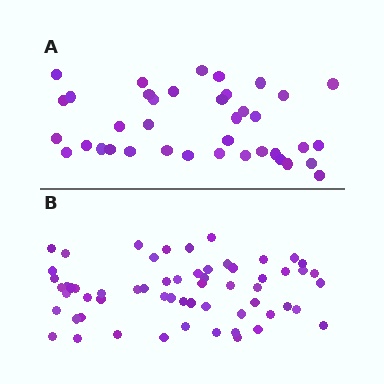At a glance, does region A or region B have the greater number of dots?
Region B (the bottom region) has more dots.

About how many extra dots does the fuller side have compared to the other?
Region B has approximately 20 more dots than region A.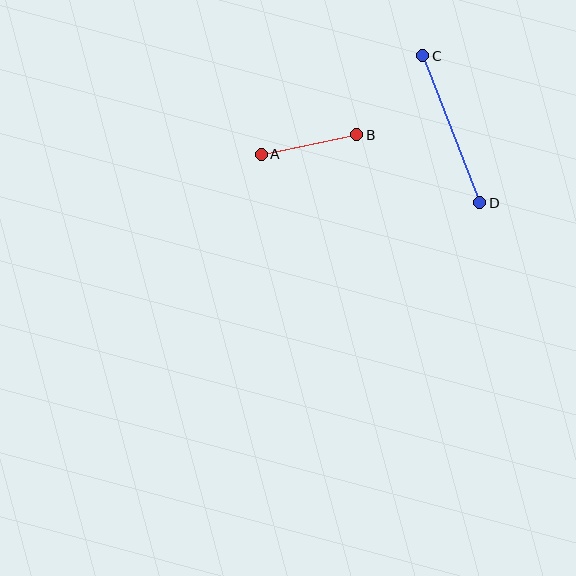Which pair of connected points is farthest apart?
Points C and D are farthest apart.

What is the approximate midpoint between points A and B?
The midpoint is at approximately (309, 144) pixels.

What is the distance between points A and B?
The distance is approximately 98 pixels.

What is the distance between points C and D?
The distance is approximately 157 pixels.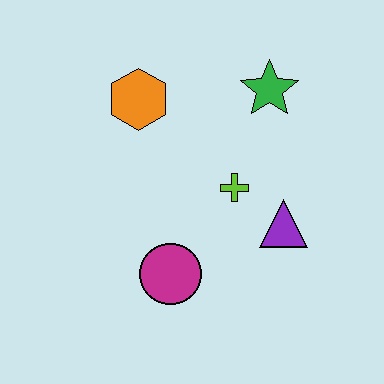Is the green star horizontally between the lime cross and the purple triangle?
Yes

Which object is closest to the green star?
The lime cross is closest to the green star.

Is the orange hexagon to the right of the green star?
No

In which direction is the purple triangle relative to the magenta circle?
The purple triangle is to the right of the magenta circle.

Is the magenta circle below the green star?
Yes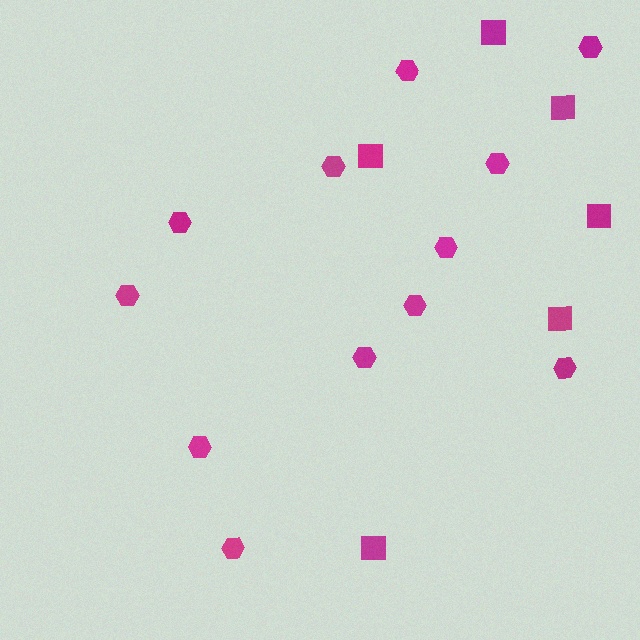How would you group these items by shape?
There are 2 groups: one group of hexagons (12) and one group of squares (6).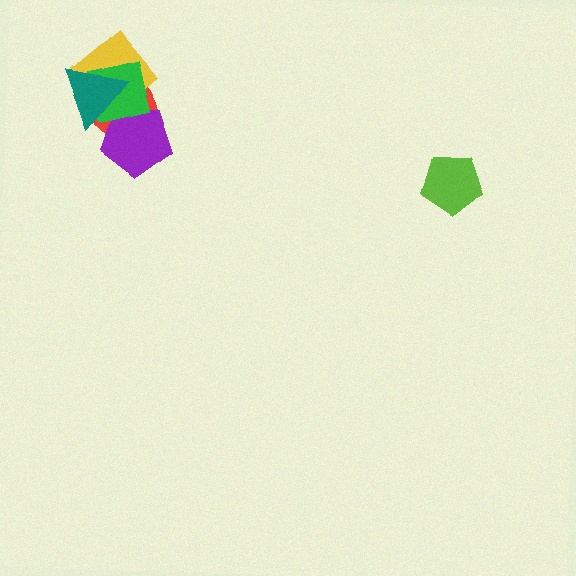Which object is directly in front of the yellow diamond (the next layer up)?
The green square is directly in front of the yellow diamond.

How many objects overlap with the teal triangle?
4 objects overlap with the teal triangle.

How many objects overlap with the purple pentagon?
3 objects overlap with the purple pentagon.